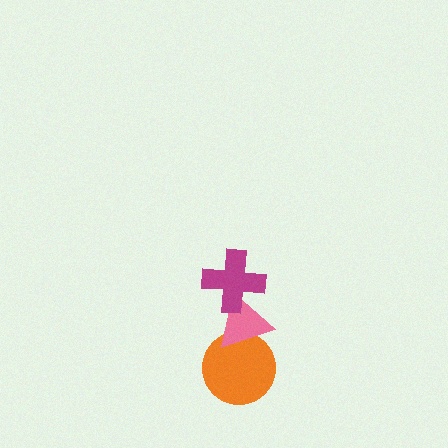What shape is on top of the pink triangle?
The magenta cross is on top of the pink triangle.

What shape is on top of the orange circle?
The pink triangle is on top of the orange circle.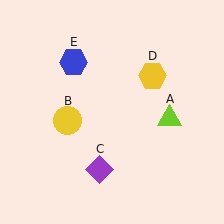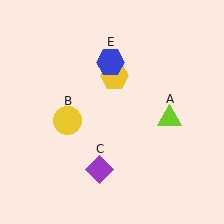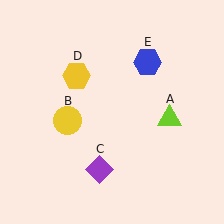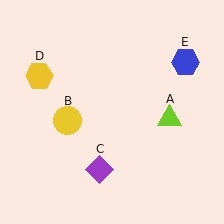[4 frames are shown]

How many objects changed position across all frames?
2 objects changed position: yellow hexagon (object D), blue hexagon (object E).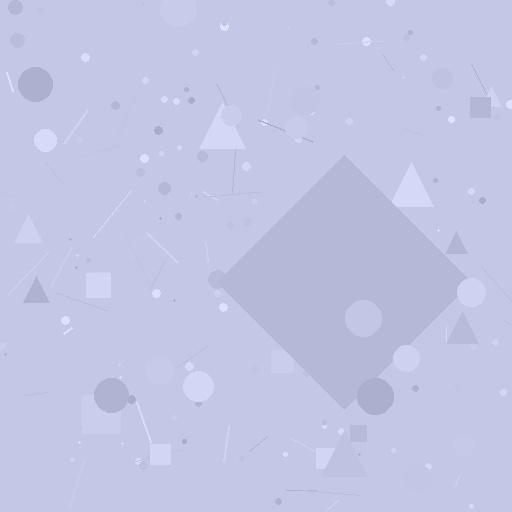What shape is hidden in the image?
A diamond is hidden in the image.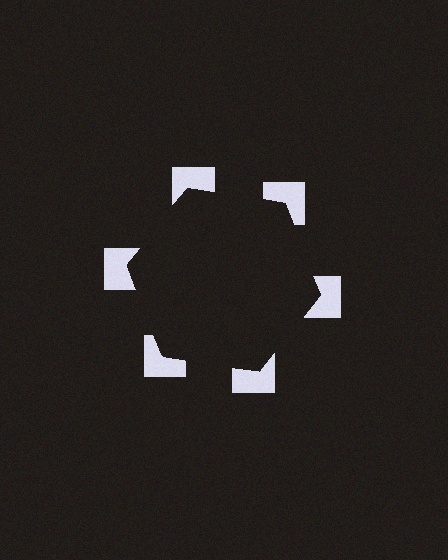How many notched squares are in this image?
There are 6 — one at each vertex of the illusory hexagon.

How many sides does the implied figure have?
6 sides.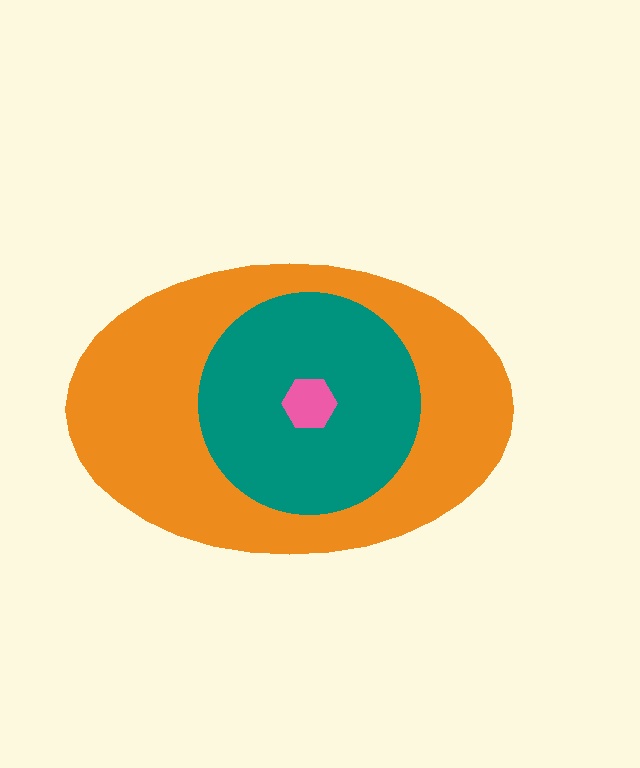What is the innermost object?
The pink hexagon.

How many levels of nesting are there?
3.